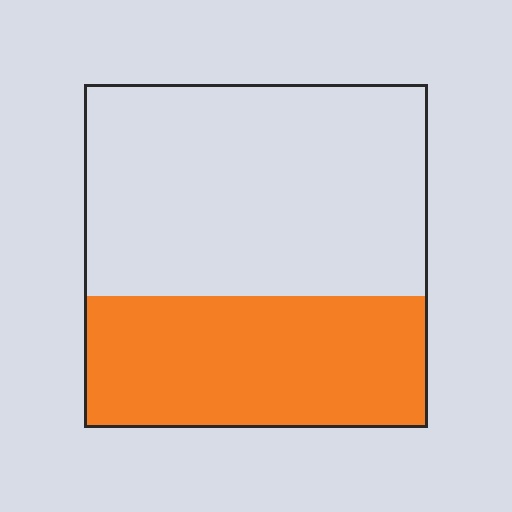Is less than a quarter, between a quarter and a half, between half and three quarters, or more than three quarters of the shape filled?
Between a quarter and a half.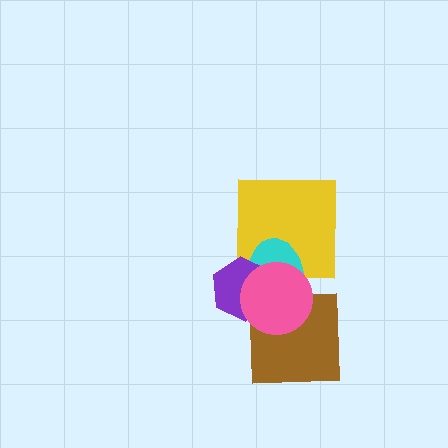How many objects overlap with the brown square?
2 objects overlap with the brown square.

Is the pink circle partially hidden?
No, no other shape covers it.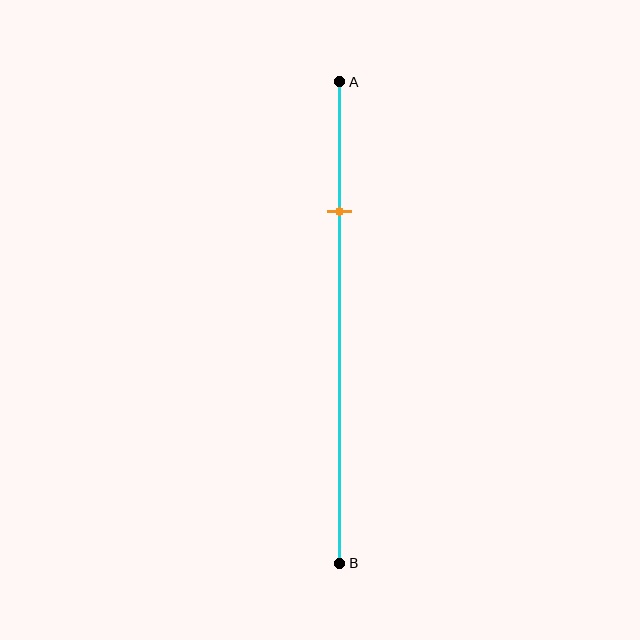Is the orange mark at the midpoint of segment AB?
No, the mark is at about 25% from A, not at the 50% midpoint.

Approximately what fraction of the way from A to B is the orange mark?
The orange mark is approximately 25% of the way from A to B.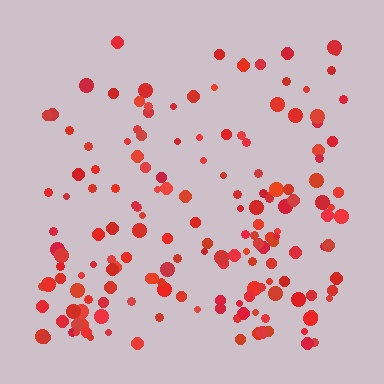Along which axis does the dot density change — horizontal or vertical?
Vertical.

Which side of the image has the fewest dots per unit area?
The top.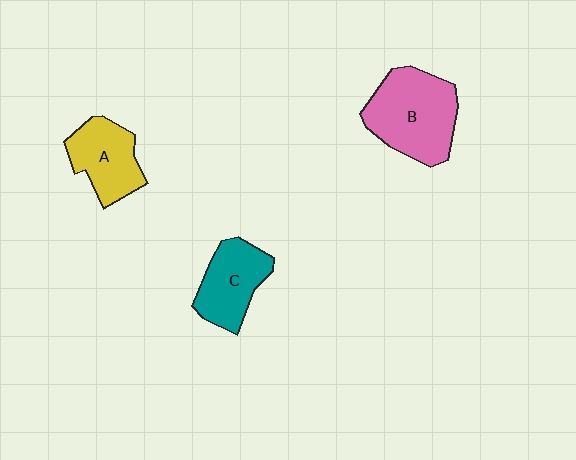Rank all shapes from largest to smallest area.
From largest to smallest: B (pink), C (teal), A (yellow).